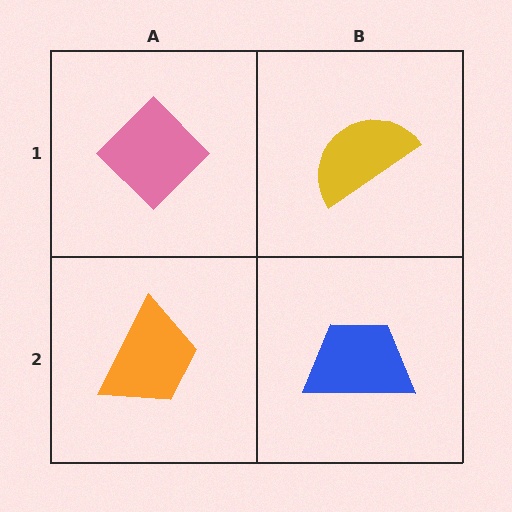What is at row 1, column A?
A pink diamond.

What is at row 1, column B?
A yellow semicircle.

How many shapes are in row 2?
2 shapes.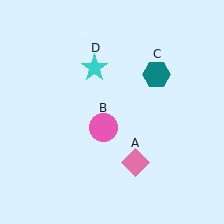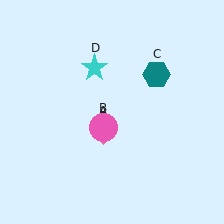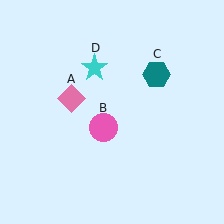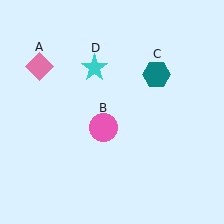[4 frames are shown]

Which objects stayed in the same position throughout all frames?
Pink circle (object B) and teal hexagon (object C) and cyan star (object D) remained stationary.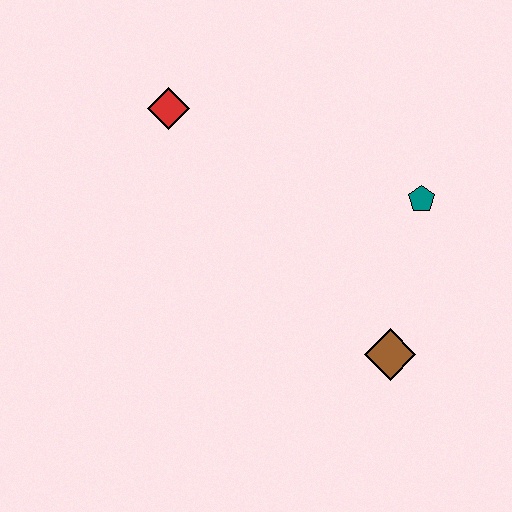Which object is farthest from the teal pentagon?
The red diamond is farthest from the teal pentagon.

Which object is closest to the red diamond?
The teal pentagon is closest to the red diamond.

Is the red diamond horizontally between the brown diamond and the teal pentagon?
No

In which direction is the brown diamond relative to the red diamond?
The brown diamond is below the red diamond.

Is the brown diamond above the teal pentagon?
No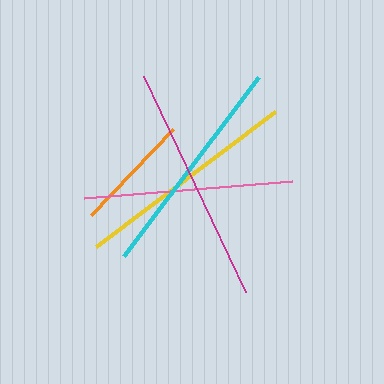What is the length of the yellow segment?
The yellow segment is approximately 225 pixels long.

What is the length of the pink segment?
The pink segment is approximately 209 pixels long.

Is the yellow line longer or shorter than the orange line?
The yellow line is longer than the orange line.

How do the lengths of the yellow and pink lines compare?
The yellow and pink lines are approximately the same length.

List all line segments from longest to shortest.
From longest to shortest: magenta, yellow, cyan, pink, orange.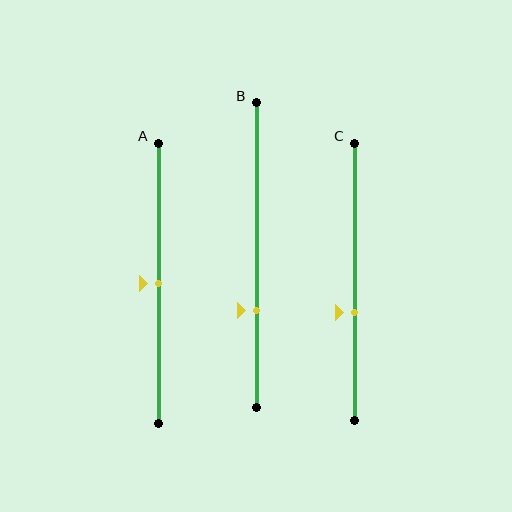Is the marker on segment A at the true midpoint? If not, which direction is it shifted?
Yes, the marker on segment A is at the true midpoint.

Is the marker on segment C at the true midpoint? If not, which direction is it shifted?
No, the marker on segment C is shifted downward by about 11% of the segment length.